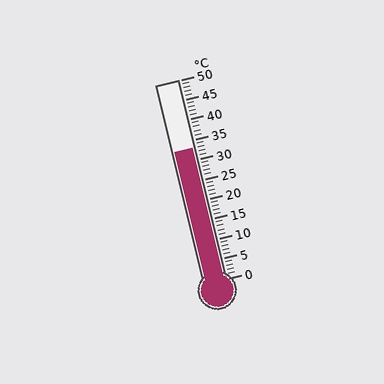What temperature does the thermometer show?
The thermometer shows approximately 33°C.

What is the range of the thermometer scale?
The thermometer scale ranges from 0°C to 50°C.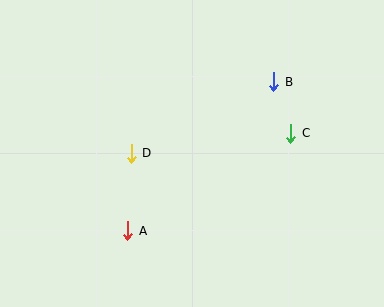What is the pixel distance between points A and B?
The distance between A and B is 208 pixels.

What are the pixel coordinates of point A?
Point A is at (128, 231).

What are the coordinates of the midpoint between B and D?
The midpoint between B and D is at (202, 117).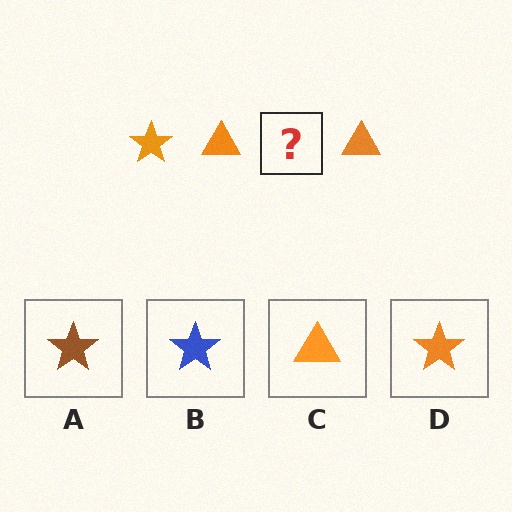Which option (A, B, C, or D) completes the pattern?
D.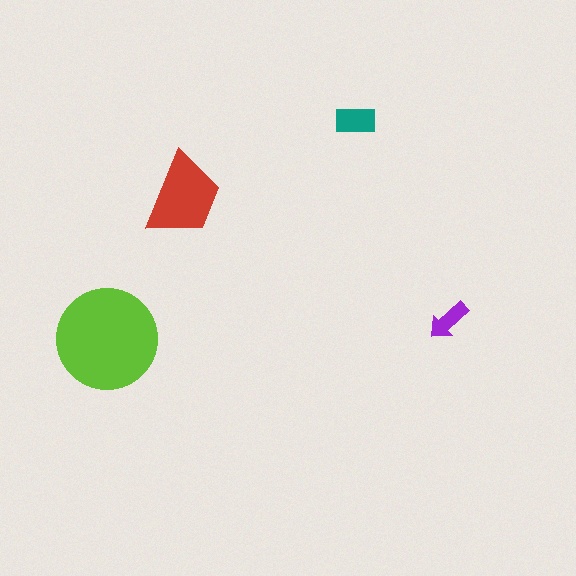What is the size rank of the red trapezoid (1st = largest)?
2nd.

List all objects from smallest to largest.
The purple arrow, the teal rectangle, the red trapezoid, the lime circle.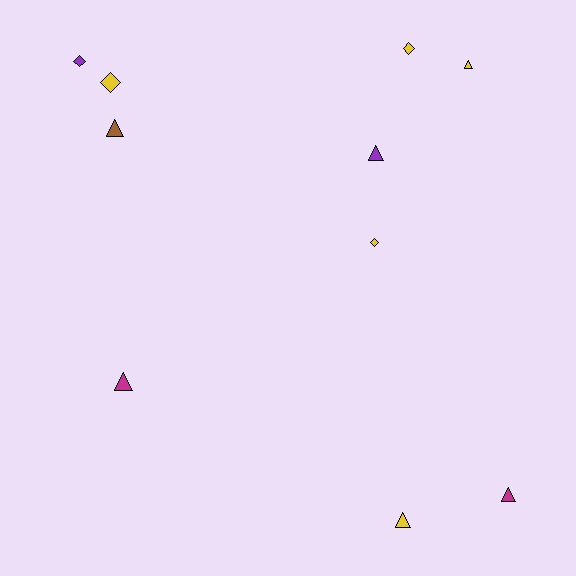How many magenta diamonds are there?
There are no magenta diamonds.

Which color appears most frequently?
Yellow, with 5 objects.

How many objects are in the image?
There are 10 objects.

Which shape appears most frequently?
Triangle, with 6 objects.